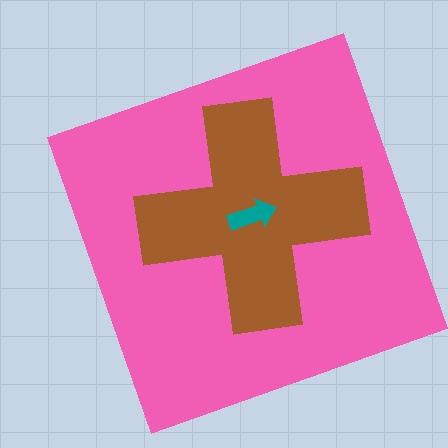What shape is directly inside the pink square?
The brown cross.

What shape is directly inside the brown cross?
The teal arrow.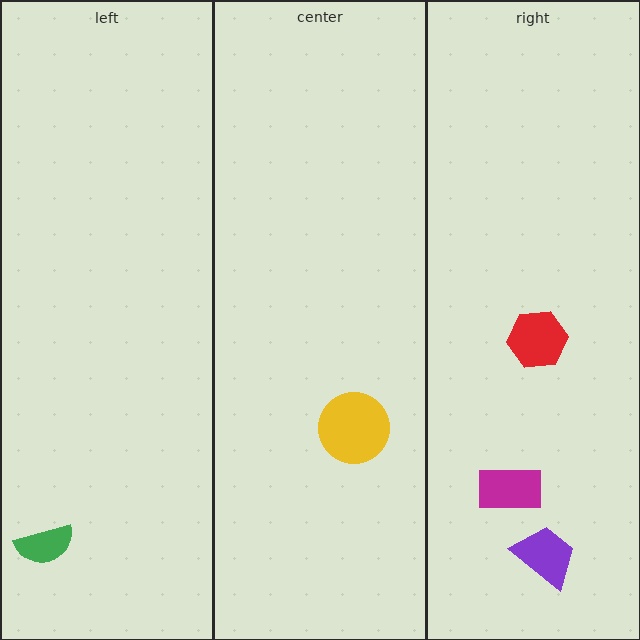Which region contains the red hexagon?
The right region.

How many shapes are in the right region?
3.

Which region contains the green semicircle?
The left region.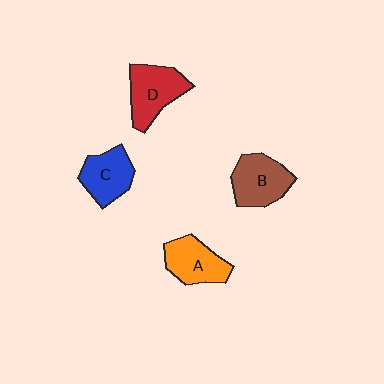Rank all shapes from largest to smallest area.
From largest to smallest: D (red), B (brown), A (orange), C (blue).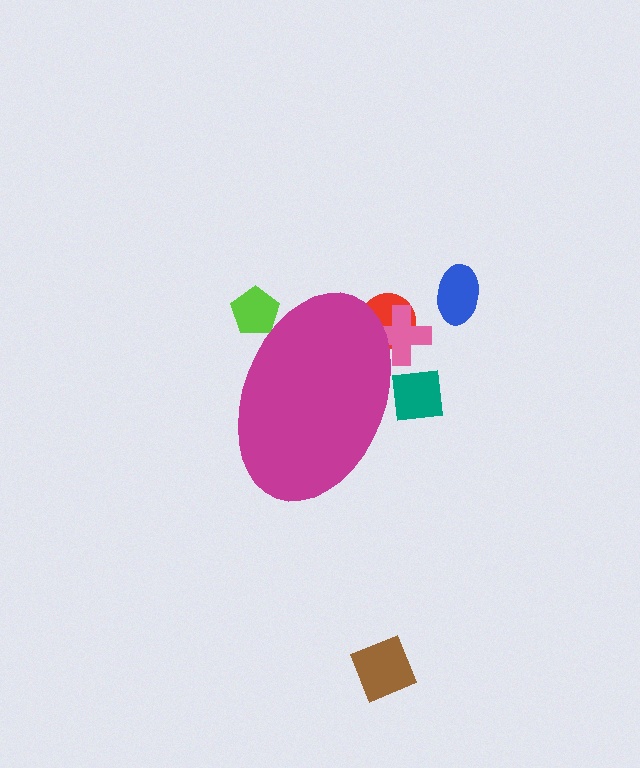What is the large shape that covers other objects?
A magenta ellipse.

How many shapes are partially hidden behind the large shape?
4 shapes are partially hidden.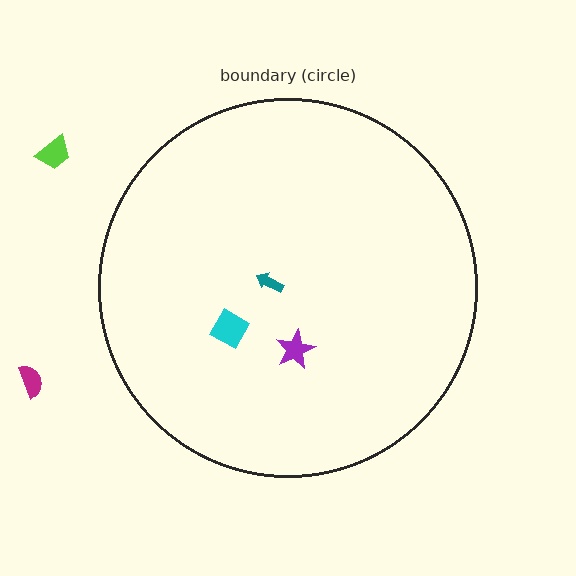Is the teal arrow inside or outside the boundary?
Inside.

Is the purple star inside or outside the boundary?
Inside.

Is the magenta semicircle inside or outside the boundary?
Outside.